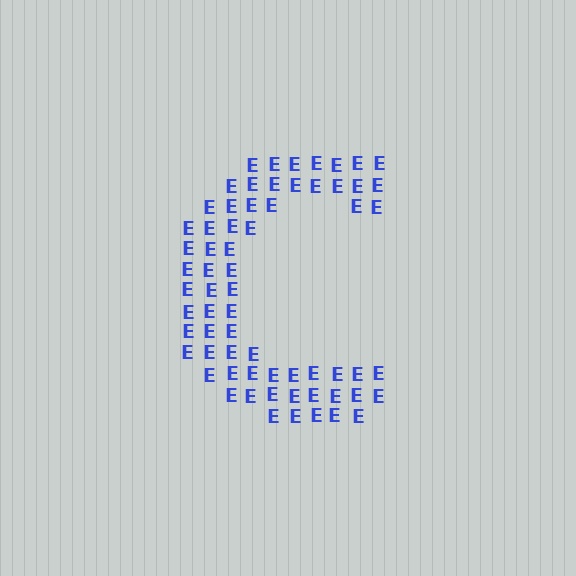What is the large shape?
The large shape is the letter C.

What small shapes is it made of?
It is made of small letter E's.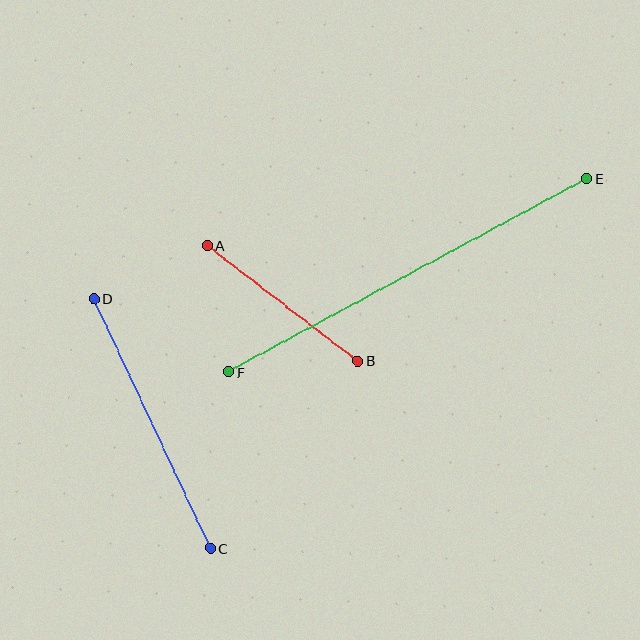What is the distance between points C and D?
The distance is approximately 275 pixels.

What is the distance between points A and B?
The distance is approximately 190 pixels.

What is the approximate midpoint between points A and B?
The midpoint is at approximately (283, 303) pixels.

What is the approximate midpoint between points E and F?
The midpoint is at approximately (408, 275) pixels.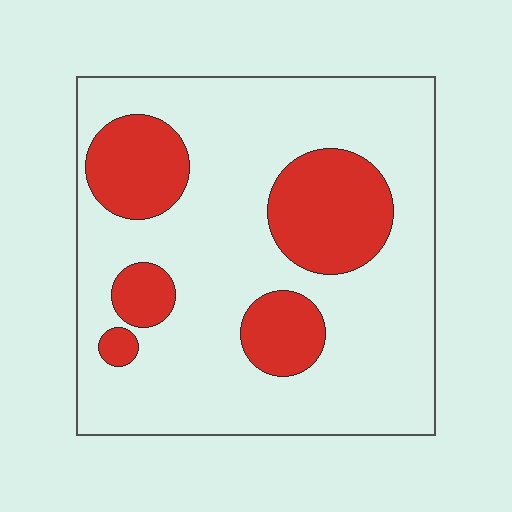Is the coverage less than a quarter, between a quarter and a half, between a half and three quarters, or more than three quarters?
Less than a quarter.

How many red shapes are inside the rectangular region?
5.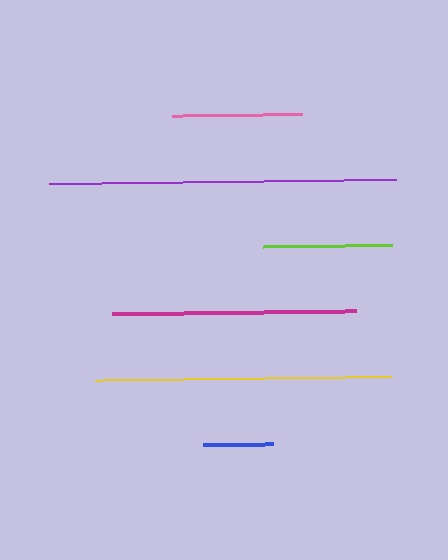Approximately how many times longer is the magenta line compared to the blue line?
The magenta line is approximately 3.5 times the length of the blue line.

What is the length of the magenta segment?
The magenta segment is approximately 244 pixels long.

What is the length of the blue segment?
The blue segment is approximately 70 pixels long.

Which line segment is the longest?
The purple line is the longest at approximately 348 pixels.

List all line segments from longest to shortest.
From longest to shortest: purple, yellow, magenta, pink, lime, blue.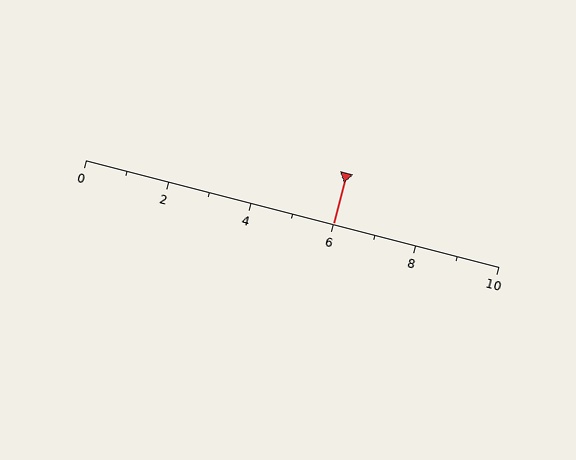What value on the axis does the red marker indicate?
The marker indicates approximately 6.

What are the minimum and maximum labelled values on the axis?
The axis runs from 0 to 10.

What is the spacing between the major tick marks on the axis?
The major ticks are spaced 2 apart.